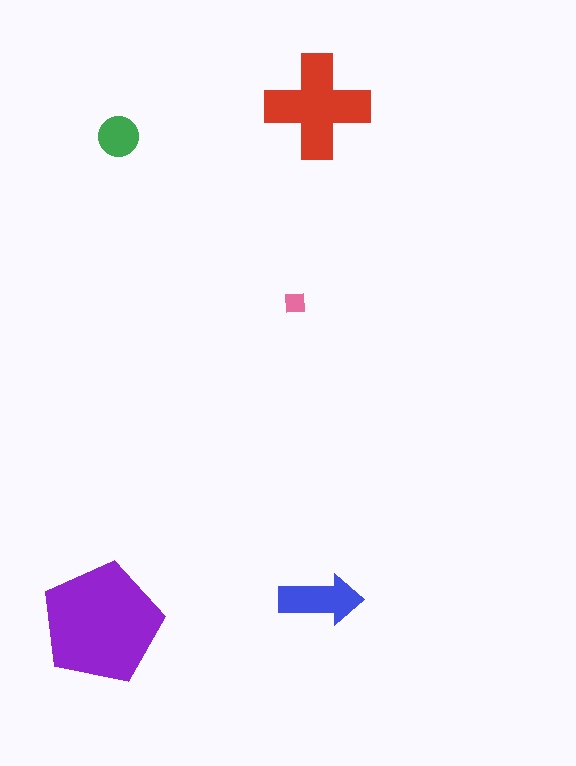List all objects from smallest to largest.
The pink square, the green circle, the blue arrow, the red cross, the purple pentagon.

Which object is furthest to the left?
The purple pentagon is leftmost.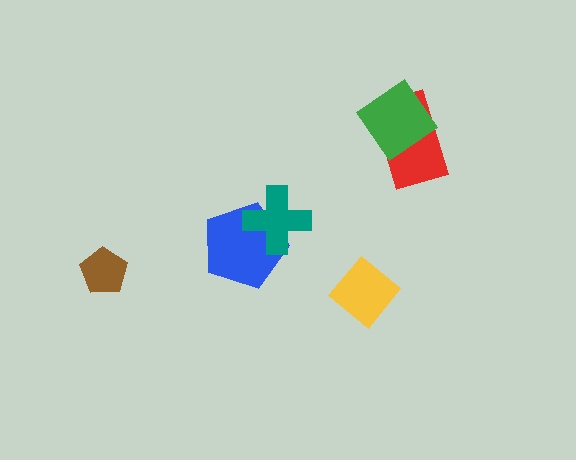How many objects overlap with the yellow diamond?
0 objects overlap with the yellow diamond.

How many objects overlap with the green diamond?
1 object overlaps with the green diamond.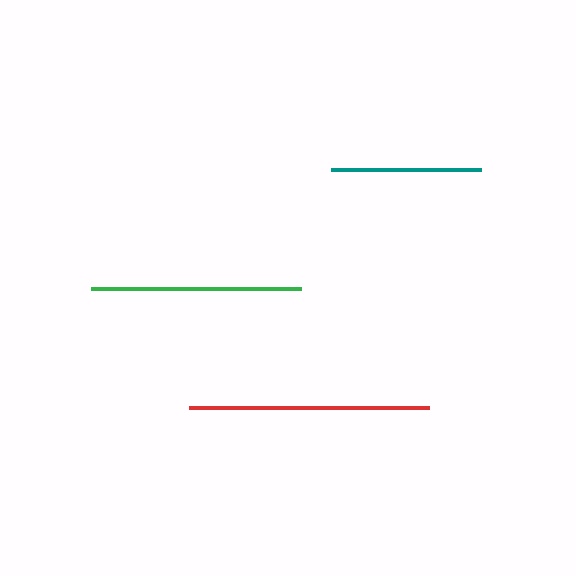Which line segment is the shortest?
The teal line is the shortest at approximately 151 pixels.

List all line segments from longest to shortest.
From longest to shortest: red, green, teal.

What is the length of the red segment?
The red segment is approximately 240 pixels long.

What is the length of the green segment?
The green segment is approximately 210 pixels long.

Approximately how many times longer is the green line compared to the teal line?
The green line is approximately 1.4 times the length of the teal line.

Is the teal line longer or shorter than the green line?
The green line is longer than the teal line.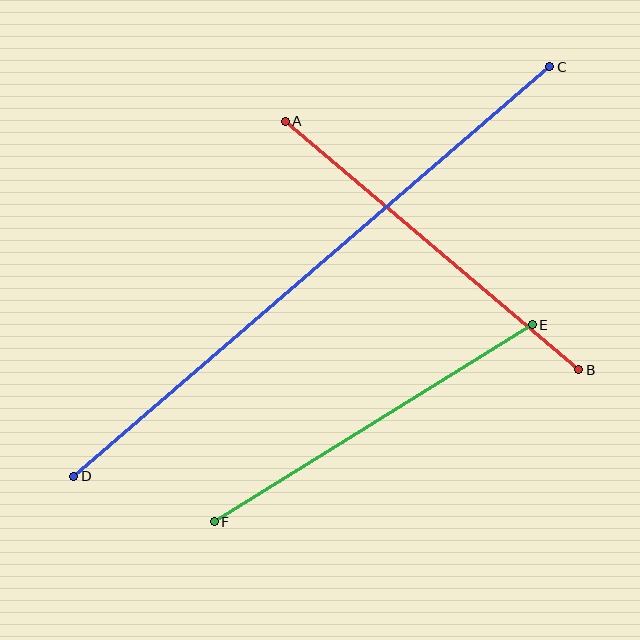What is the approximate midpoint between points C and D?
The midpoint is at approximately (312, 271) pixels.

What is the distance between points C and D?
The distance is approximately 628 pixels.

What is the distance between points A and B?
The distance is approximately 385 pixels.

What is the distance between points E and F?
The distance is approximately 374 pixels.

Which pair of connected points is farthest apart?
Points C and D are farthest apart.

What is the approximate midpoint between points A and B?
The midpoint is at approximately (432, 246) pixels.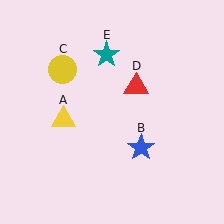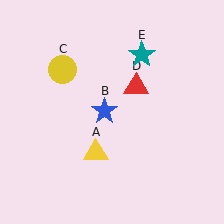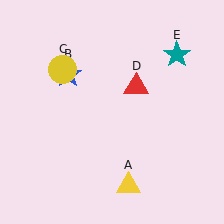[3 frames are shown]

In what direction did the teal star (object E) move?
The teal star (object E) moved right.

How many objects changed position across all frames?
3 objects changed position: yellow triangle (object A), blue star (object B), teal star (object E).